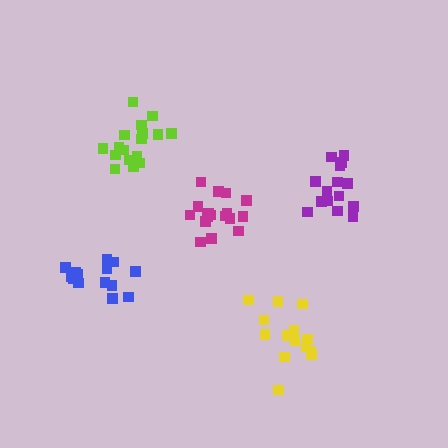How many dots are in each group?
Group 1: 14 dots, Group 2: 14 dots, Group 3: 15 dots, Group 4: 17 dots, Group 5: 18 dots (78 total).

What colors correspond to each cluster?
The clusters are colored: yellow, blue, purple, lime, magenta.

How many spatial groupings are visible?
There are 5 spatial groupings.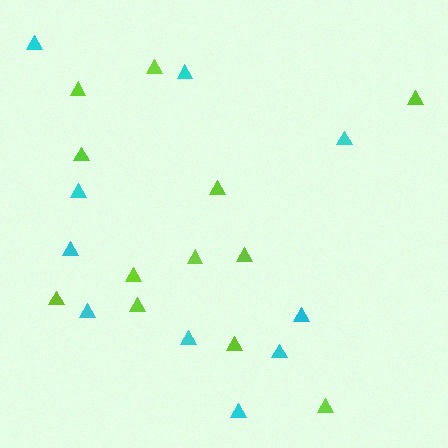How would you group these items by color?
There are 2 groups: one group of cyan triangles (10) and one group of lime triangles (12).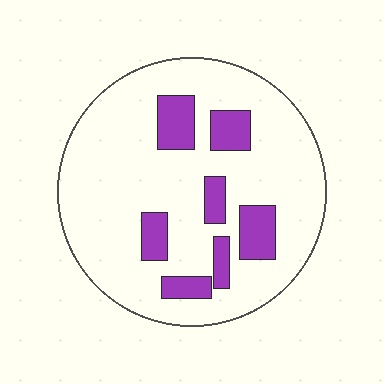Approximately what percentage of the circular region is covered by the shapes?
Approximately 20%.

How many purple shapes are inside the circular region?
7.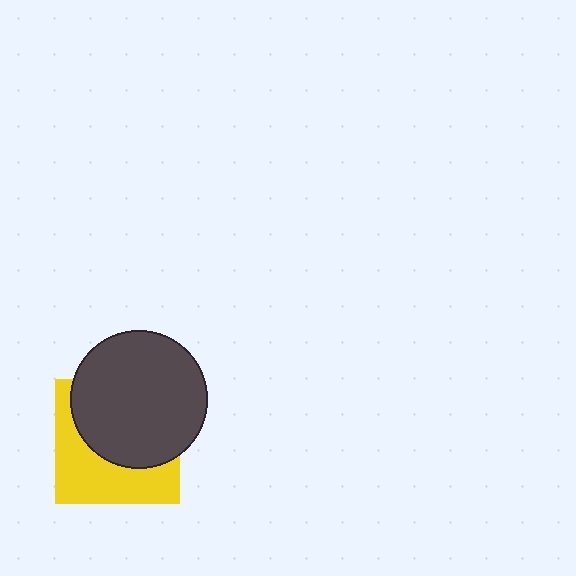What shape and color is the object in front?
The object in front is a dark gray circle.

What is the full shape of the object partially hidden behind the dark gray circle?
The partially hidden object is a yellow square.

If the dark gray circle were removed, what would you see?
You would see the complete yellow square.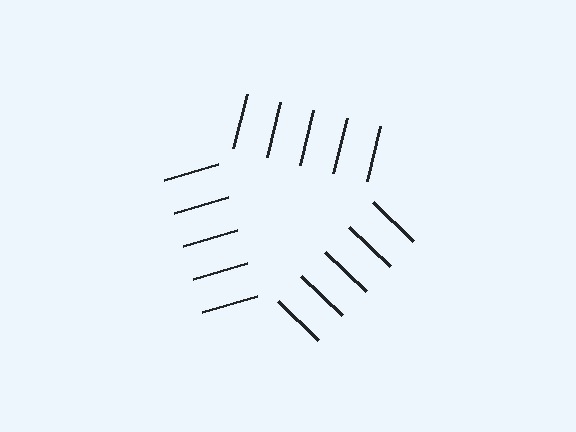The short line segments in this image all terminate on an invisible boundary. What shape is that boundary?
An illusory triangle — the line segments terminate on its edges but no continuous stroke is drawn.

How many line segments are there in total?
15 — 5 along each of the 3 edges.